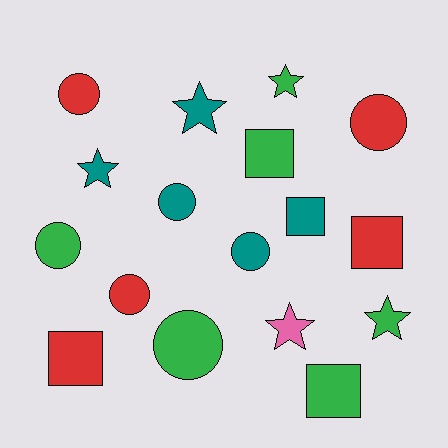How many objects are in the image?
There are 17 objects.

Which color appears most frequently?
Green, with 6 objects.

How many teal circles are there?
There are 2 teal circles.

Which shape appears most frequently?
Circle, with 7 objects.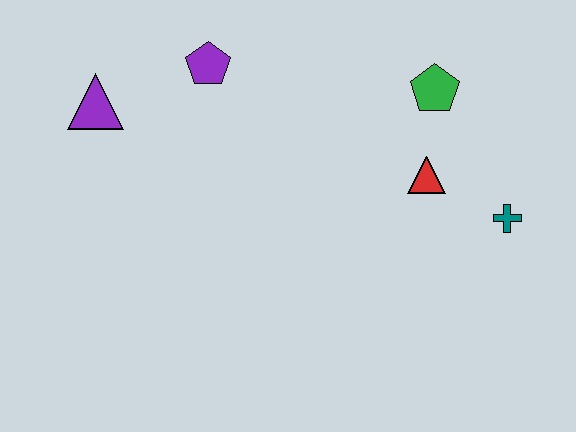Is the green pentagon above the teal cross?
Yes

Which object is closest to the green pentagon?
The red triangle is closest to the green pentagon.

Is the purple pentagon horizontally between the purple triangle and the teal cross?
Yes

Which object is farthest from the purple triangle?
The teal cross is farthest from the purple triangle.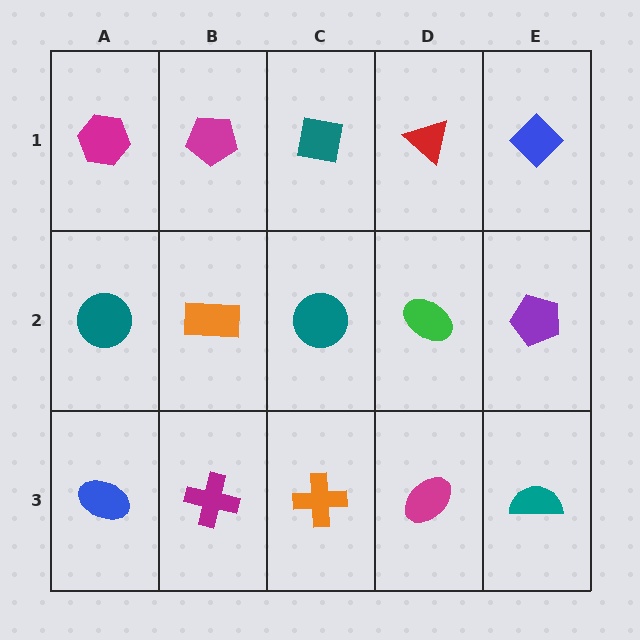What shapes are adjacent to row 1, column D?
A green ellipse (row 2, column D), a teal square (row 1, column C), a blue diamond (row 1, column E).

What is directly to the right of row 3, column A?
A magenta cross.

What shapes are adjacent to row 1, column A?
A teal circle (row 2, column A), a magenta pentagon (row 1, column B).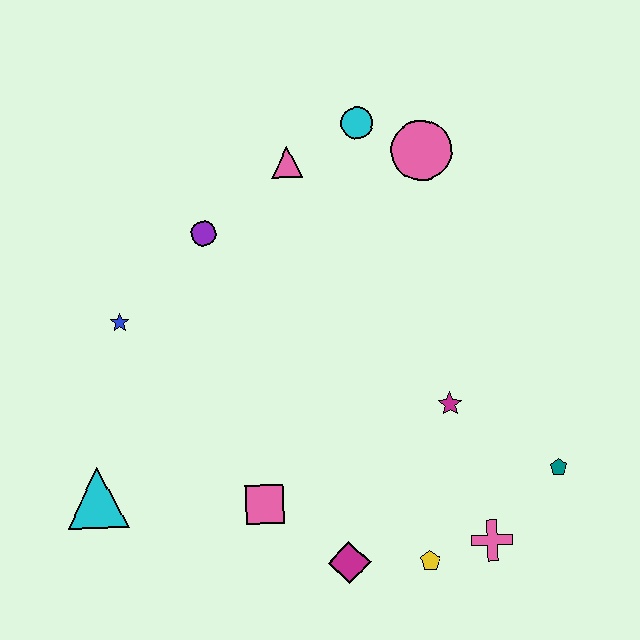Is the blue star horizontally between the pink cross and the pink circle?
No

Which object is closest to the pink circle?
The cyan circle is closest to the pink circle.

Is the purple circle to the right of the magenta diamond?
No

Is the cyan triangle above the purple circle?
No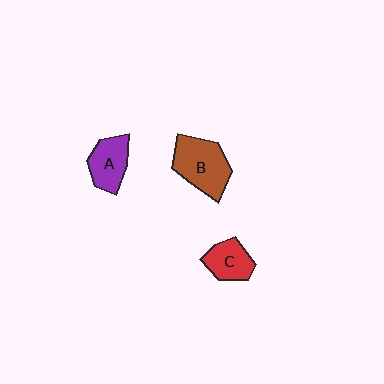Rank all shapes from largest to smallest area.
From largest to smallest: B (brown), A (purple), C (red).